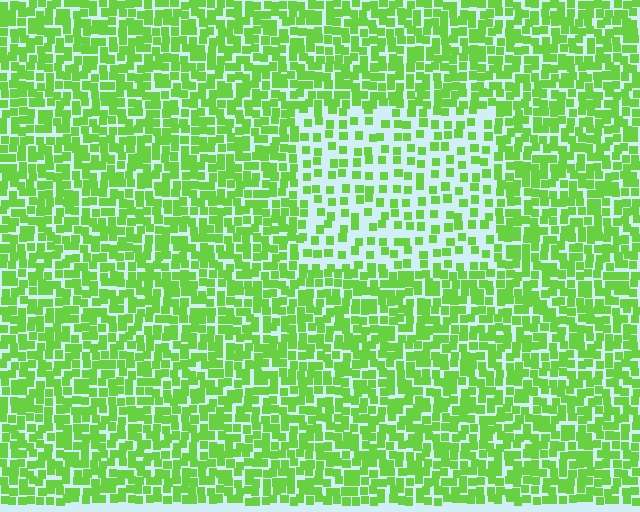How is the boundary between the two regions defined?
The boundary is defined by a change in element density (approximately 2.1x ratio). All elements are the same color, size, and shape.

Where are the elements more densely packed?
The elements are more densely packed outside the rectangle boundary.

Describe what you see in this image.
The image contains small lime elements arranged at two different densities. A rectangle-shaped region is visible where the elements are less densely packed than the surrounding area.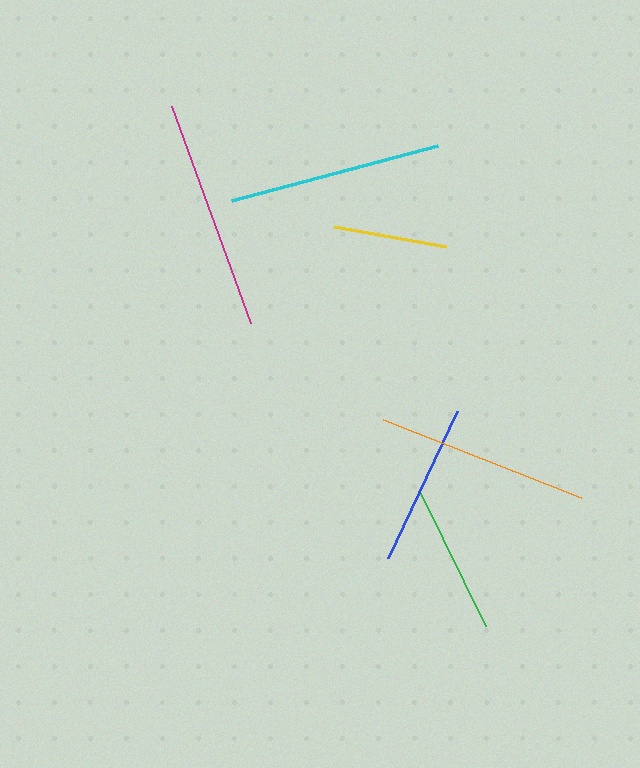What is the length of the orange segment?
The orange segment is approximately 212 pixels long.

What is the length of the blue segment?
The blue segment is approximately 163 pixels long.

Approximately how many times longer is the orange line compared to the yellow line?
The orange line is approximately 1.9 times the length of the yellow line.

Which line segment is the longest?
The magenta line is the longest at approximately 230 pixels.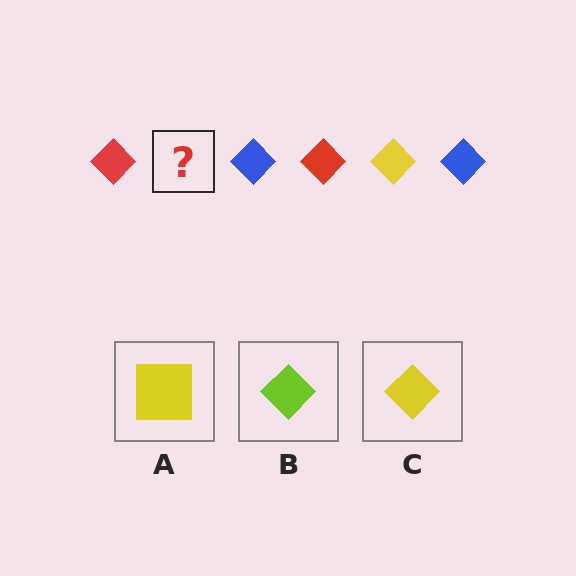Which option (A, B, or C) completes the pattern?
C.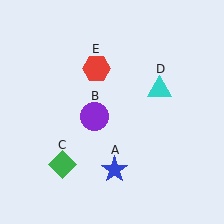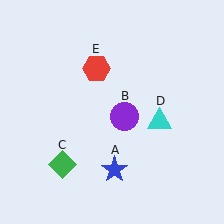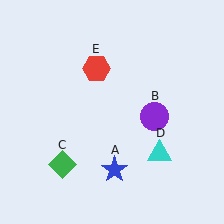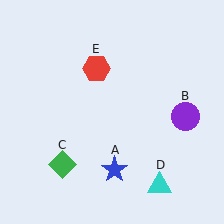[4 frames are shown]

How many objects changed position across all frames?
2 objects changed position: purple circle (object B), cyan triangle (object D).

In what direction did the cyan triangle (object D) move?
The cyan triangle (object D) moved down.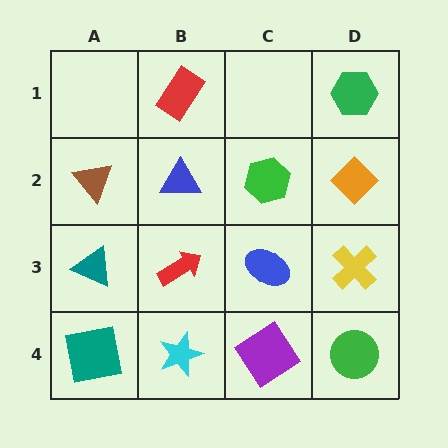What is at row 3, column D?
A yellow cross.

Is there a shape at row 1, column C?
No, that cell is empty.